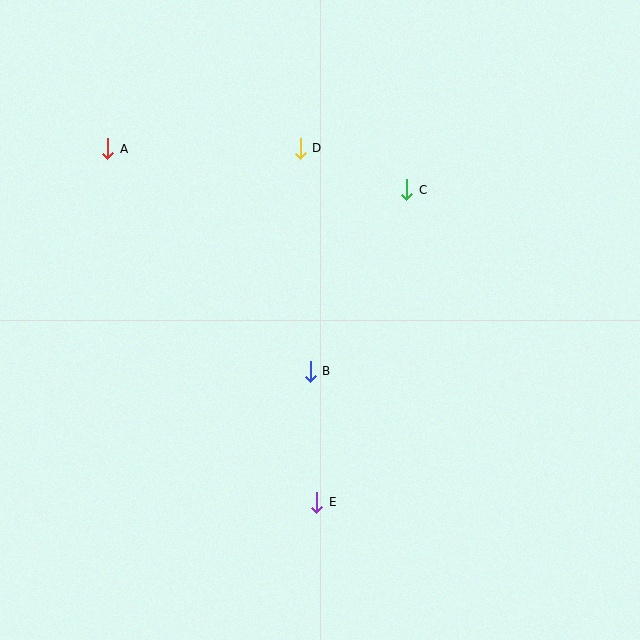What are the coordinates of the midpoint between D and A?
The midpoint between D and A is at (204, 149).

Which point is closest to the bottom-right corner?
Point E is closest to the bottom-right corner.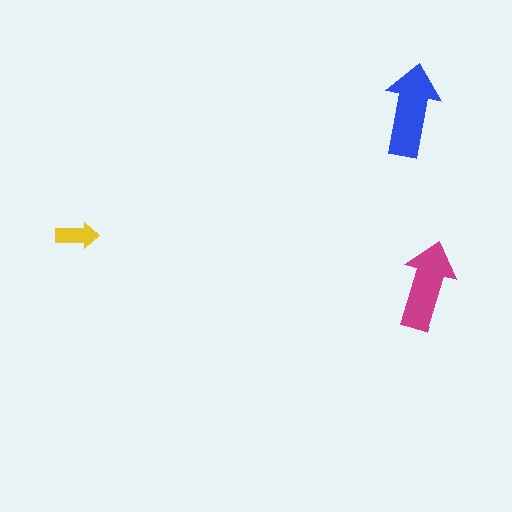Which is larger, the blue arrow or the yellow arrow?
The blue one.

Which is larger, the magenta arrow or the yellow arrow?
The magenta one.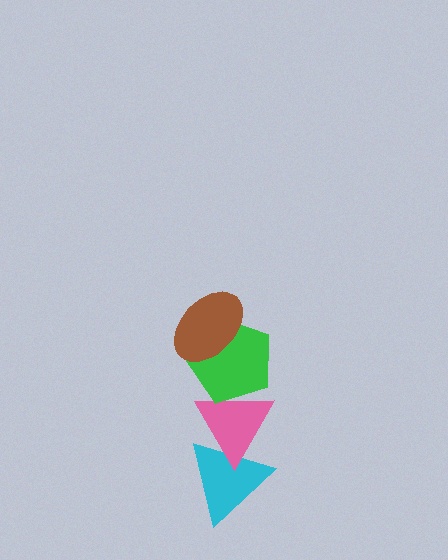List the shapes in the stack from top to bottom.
From top to bottom: the brown ellipse, the green pentagon, the pink triangle, the cyan triangle.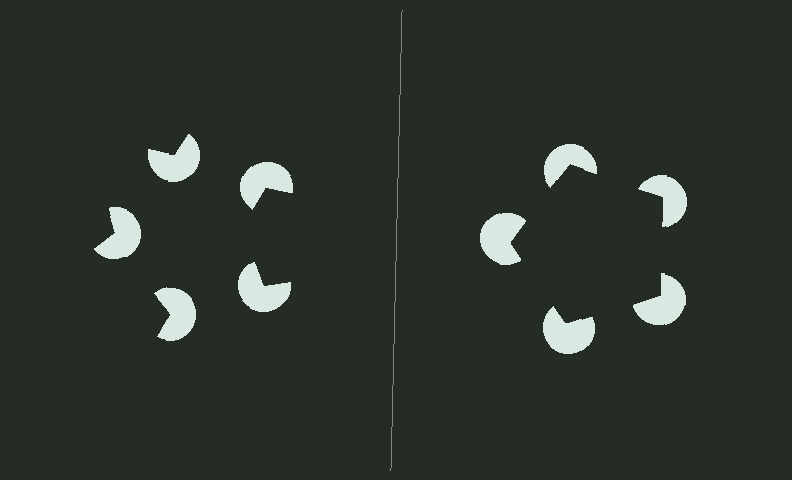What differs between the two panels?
The pac-man discs are positioned identically on both sides; only the wedge orientations differ. On the right they align to a pentagon; on the left they are misaligned.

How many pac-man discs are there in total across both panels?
10 — 5 on each side.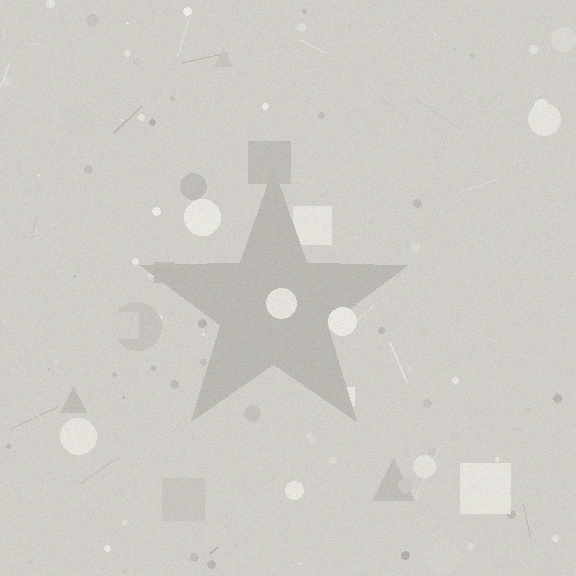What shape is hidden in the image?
A star is hidden in the image.